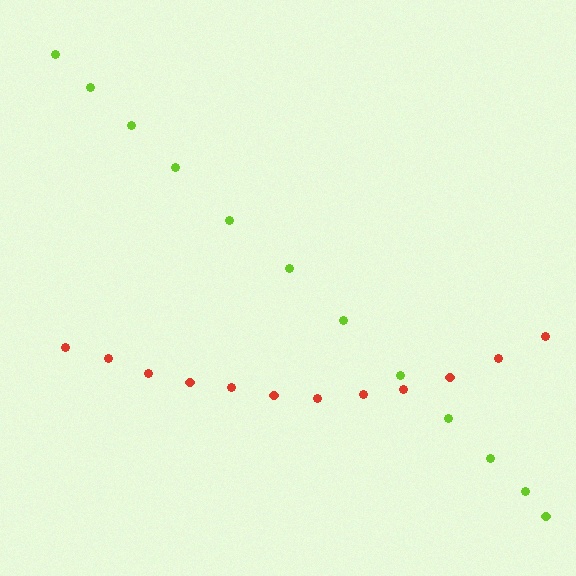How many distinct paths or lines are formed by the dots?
There are 2 distinct paths.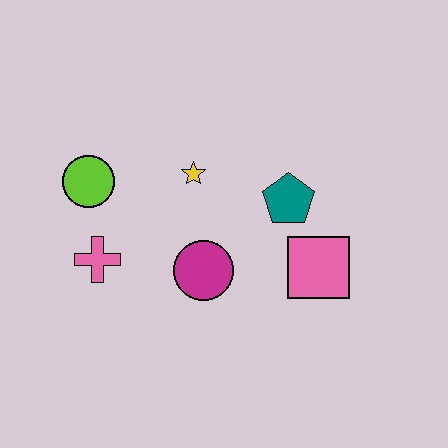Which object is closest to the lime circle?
The pink cross is closest to the lime circle.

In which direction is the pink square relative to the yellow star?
The pink square is to the right of the yellow star.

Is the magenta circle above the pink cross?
No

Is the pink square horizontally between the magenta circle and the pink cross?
No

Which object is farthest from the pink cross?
The pink square is farthest from the pink cross.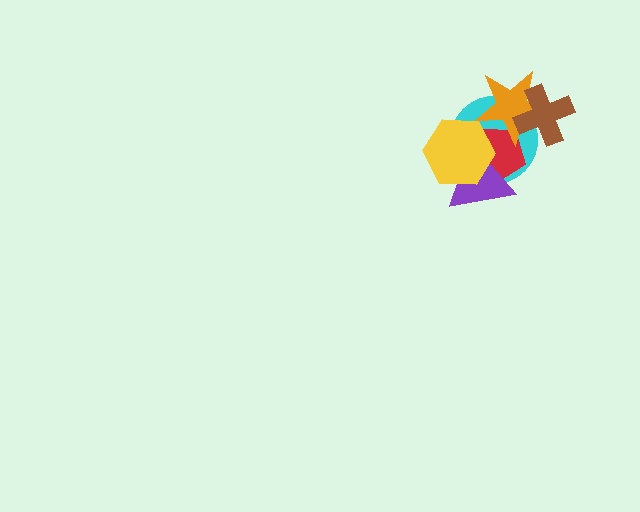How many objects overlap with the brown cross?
2 objects overlap with the brown cross.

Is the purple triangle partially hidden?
Yes, it is partially covered by another shape.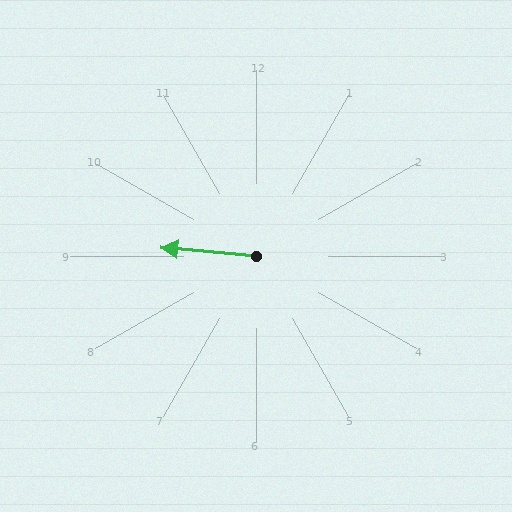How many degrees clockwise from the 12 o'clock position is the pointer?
Approximately 275 degrees.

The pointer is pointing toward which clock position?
Roughly 9 o'clock.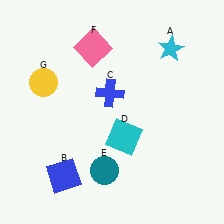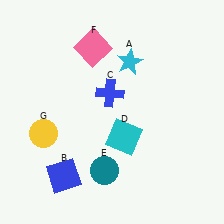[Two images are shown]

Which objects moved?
The objects that moved are: the cyan star (A), the yellow circle (G).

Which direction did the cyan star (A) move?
The cyan star (A) moved left.